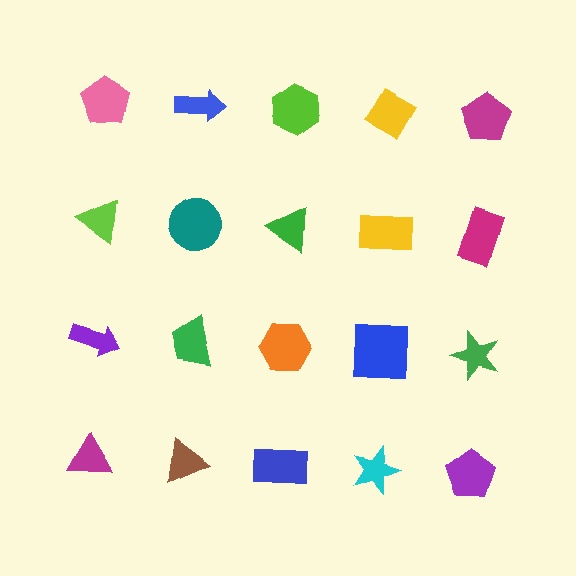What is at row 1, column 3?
A lime hexagon.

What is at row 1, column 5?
A magenta pentagon.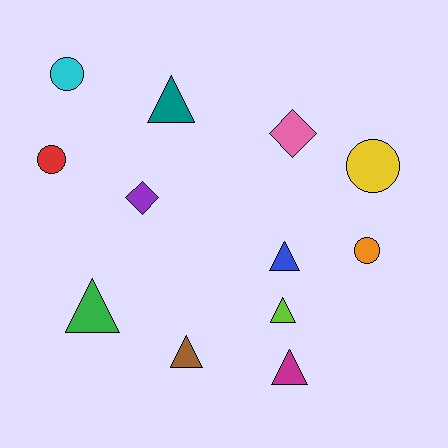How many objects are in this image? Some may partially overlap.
There are 12 objects.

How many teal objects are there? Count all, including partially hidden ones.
There is 1 teal object.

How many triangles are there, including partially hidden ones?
There are 6 triangles.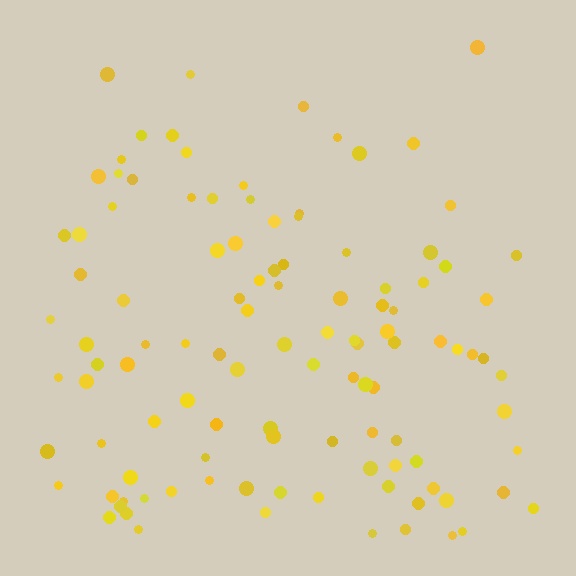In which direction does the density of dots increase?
From top to bottom, with the bottom side densest.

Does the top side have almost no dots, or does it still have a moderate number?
Still a moderate number, just noticeably fewer than the bottom.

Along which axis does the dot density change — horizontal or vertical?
Vertical.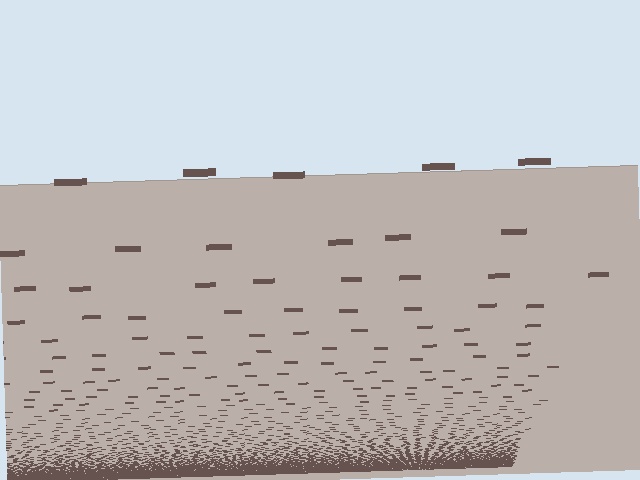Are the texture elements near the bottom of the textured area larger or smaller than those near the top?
Smaller. The gradient is inverted — elements near the bottom are smaller and denser.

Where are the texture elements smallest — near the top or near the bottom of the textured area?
Near the bottom.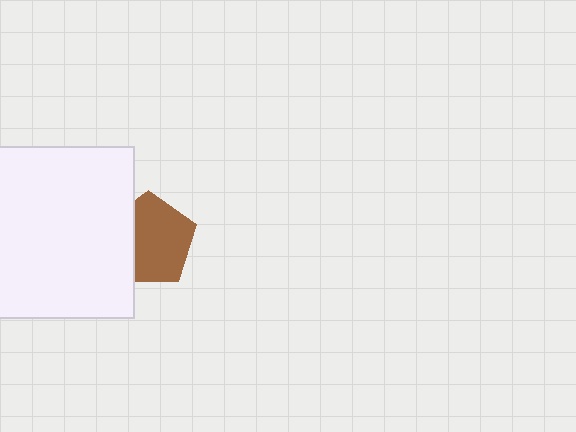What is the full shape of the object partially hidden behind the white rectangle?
The partially hidden object is a brown pentagon.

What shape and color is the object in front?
The object in front is a white rectangle.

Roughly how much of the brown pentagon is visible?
Most of it is visible (roughly 69%).